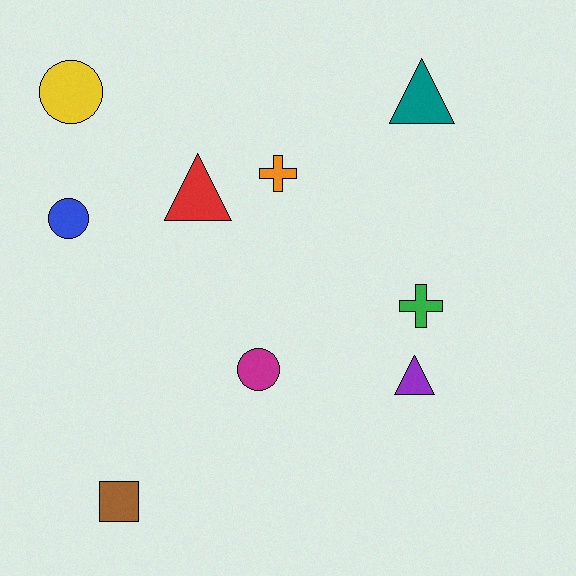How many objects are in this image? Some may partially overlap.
There are 9 objects.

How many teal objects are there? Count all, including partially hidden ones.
There is 1 teal object.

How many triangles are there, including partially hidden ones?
There are 3 triangles.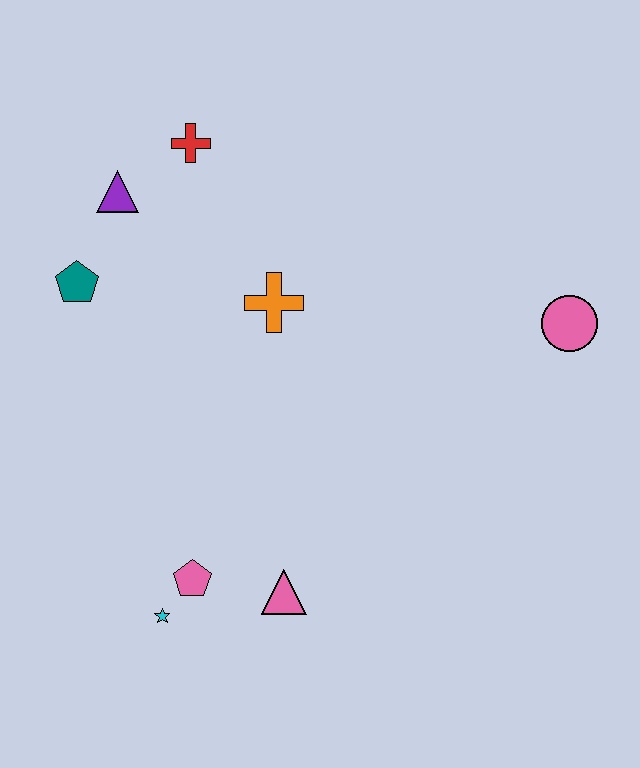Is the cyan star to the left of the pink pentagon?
Yes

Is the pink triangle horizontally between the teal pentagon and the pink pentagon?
No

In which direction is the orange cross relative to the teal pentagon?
The orange cross is to the right of the teal pentagon.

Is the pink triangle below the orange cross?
Yes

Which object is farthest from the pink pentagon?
The pink circle is farthest from the pink pentagon.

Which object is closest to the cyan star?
The pink pentagon is closest to the cyan star.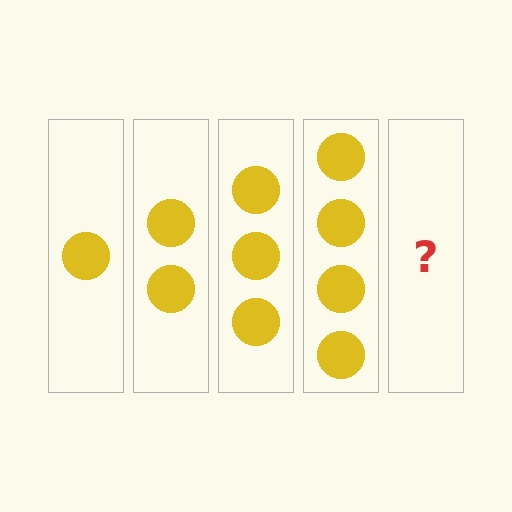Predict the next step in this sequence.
The next step is 5 circles.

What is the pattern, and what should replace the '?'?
The pattern is that each step adds one more circle. The '?' should be 5 circles.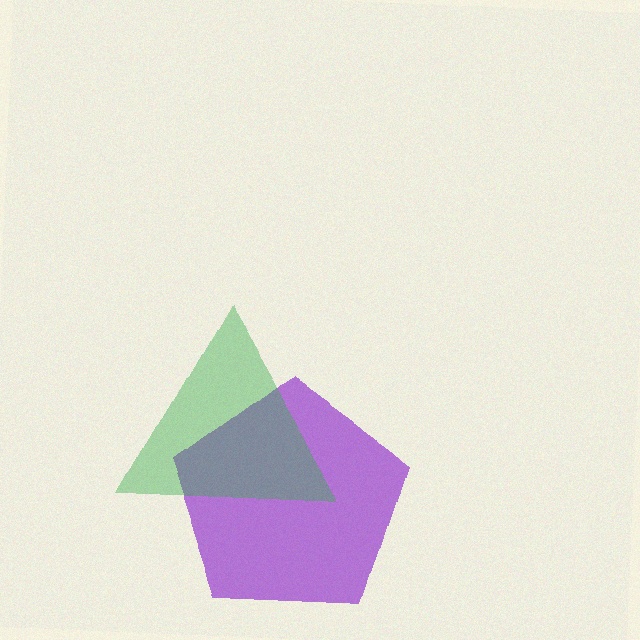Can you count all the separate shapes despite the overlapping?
Yes, there are 2 separate shapes.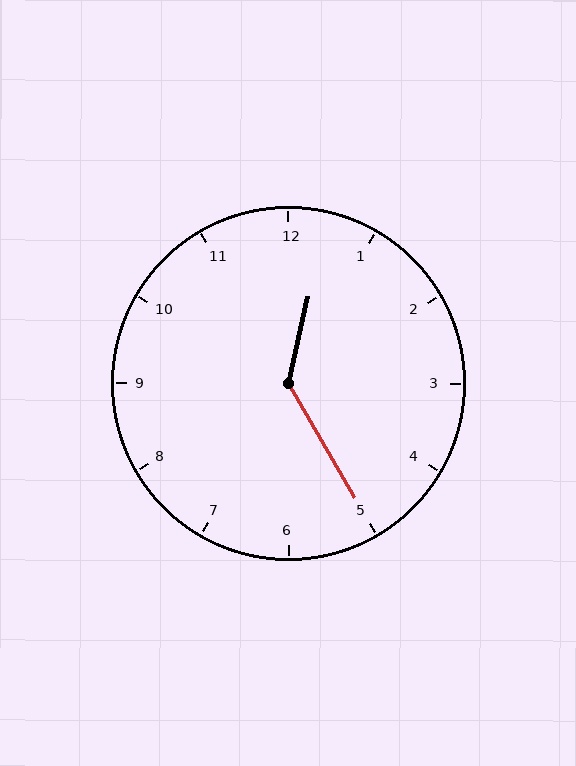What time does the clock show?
12:25.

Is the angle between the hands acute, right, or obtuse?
It is obtuse.